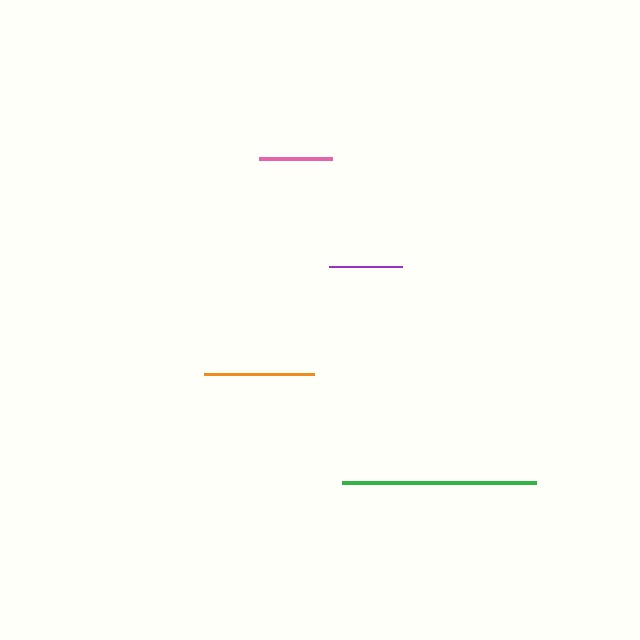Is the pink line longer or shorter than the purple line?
The purple line is longer than the pink line.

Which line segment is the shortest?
The pink line is the shortest at approximately 73 pixels.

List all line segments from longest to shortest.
From longest to shortest: green, orange, purple, pink.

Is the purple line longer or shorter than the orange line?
The orange line is longer than the purple line.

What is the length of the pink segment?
The pink segment is approximately 73 pixels long.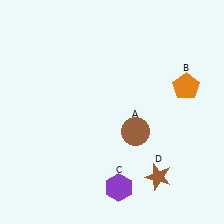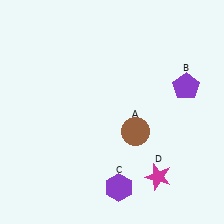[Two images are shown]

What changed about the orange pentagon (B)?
In Image 1, B is orange. In Image 2, it changed to purple.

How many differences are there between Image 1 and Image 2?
There are 2 differences between the two images.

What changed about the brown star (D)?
In Image 1, D is brown. In Image 2, it changed to magenta.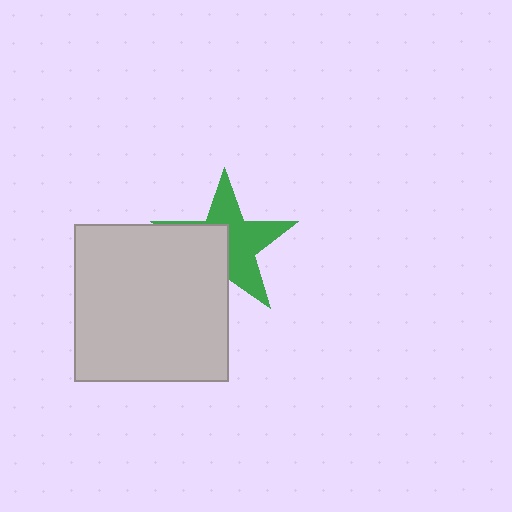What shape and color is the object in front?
The object in front is a light gray rectangle.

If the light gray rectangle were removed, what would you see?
You would see the complete green star.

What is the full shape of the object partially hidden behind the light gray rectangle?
The partially hidden object is a green star.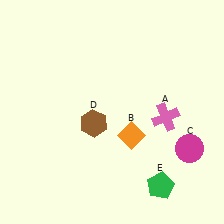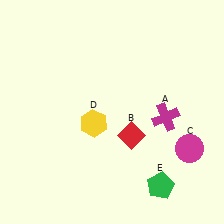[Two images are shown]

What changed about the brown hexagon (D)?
In Image 1, D is brown. In Image 2, it changed to yellow.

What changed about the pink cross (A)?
In Image 1, A is pink. In Image 2, it changed to magenta.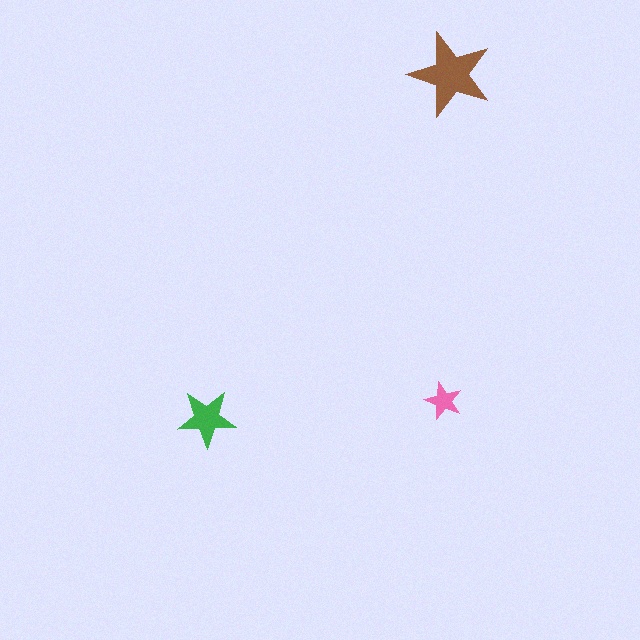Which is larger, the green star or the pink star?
The green one.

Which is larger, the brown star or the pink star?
The brown one.